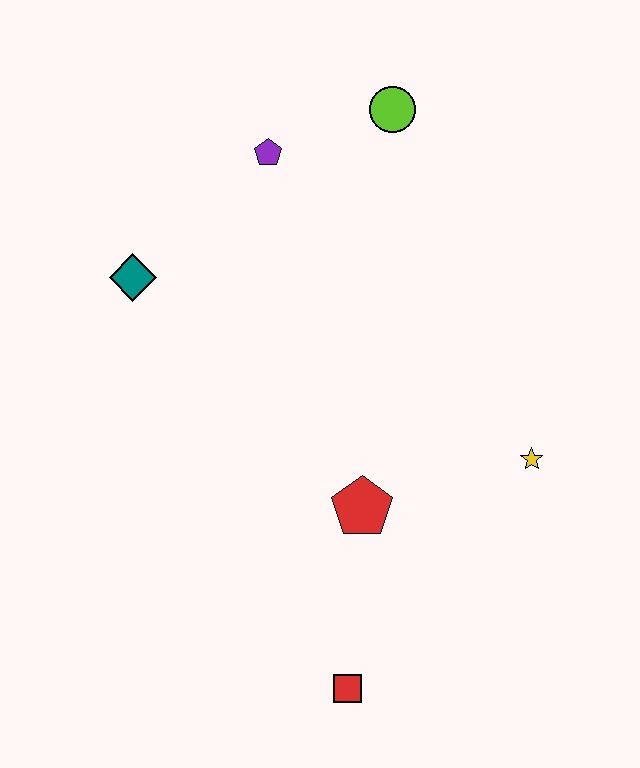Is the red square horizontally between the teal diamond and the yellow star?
Yes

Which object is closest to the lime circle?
The purple pentagon is closest to the lime circle.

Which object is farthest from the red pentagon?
The lime circle is farthest from the red pentagon.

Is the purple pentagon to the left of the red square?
Yes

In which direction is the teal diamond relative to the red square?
The teal diamond is above the red square.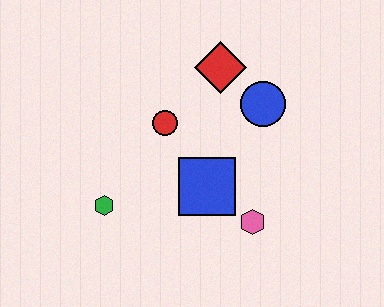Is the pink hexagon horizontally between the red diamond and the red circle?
No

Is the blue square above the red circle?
No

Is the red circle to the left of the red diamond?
Yes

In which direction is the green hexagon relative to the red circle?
The green hexagon is below the red circle.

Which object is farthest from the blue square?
The red diamond is farthest from the blue square.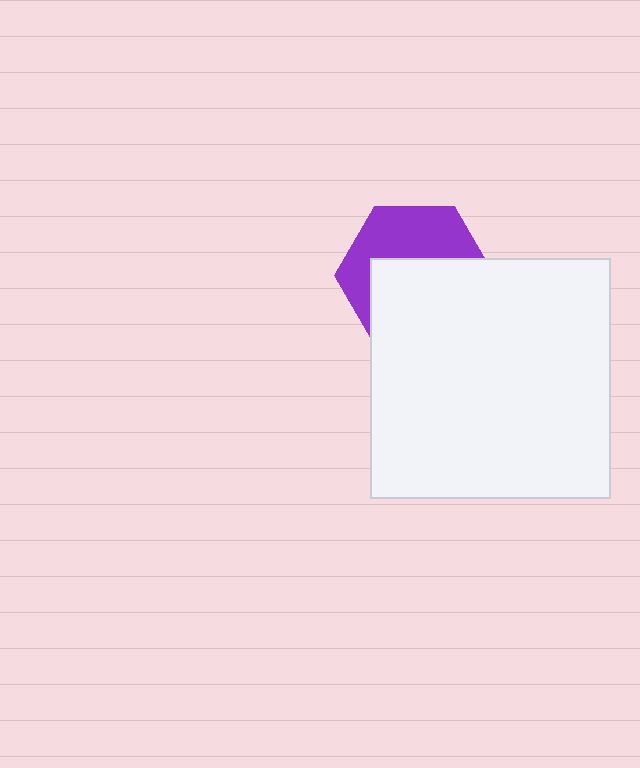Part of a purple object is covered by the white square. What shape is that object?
It is a hexagon.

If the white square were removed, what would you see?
You would see the complete purple hexagon.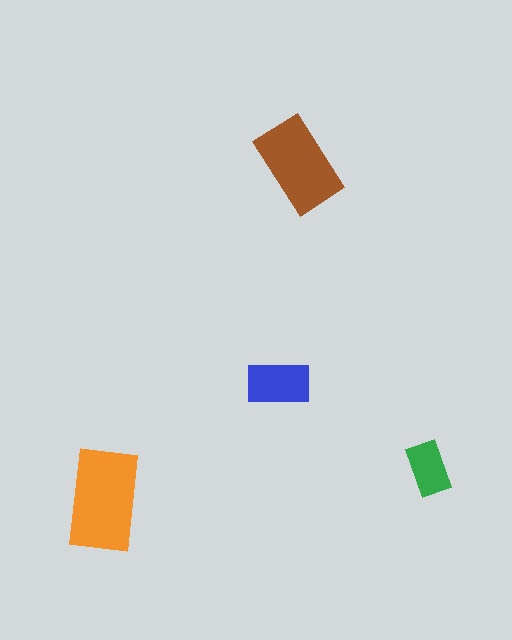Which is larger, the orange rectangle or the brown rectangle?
The orange one.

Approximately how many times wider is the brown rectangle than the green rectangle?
About 1.5 times wider.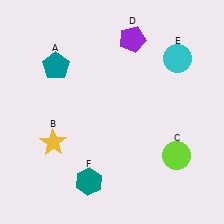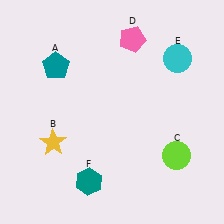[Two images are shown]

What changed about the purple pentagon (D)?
In Image 1, D is purple. In Image 2, it changed to pink.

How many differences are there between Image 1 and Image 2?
There is 1 difference between the two images.